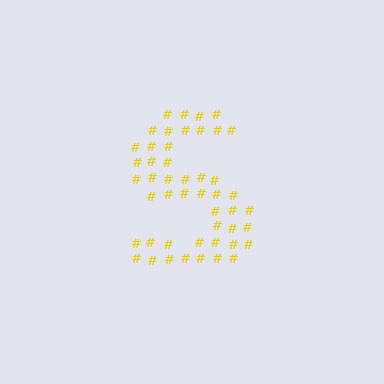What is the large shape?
The large shape is the letter S.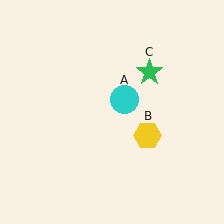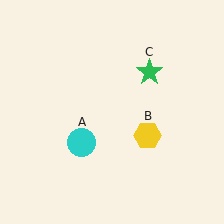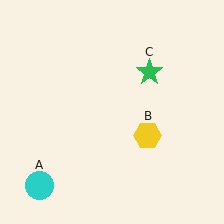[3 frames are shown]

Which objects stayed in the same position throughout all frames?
Yellow hexagon (object B) and green star (object C) remained stationary.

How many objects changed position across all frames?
1 object changed position: cyan circle (object A).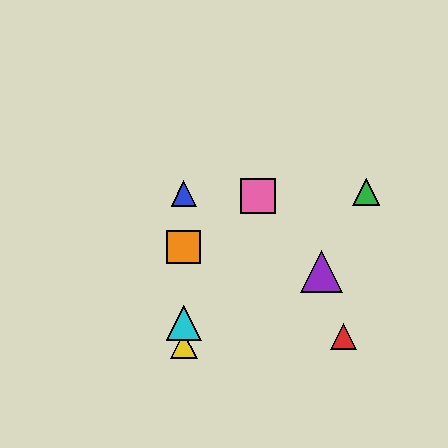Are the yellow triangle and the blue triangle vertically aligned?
Yes, both are at x≈184.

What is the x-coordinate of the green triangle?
The green triangle is at x≈366.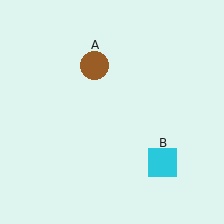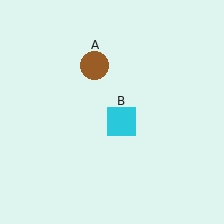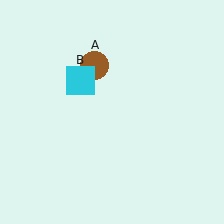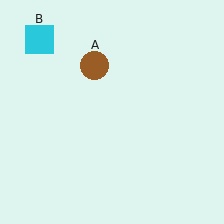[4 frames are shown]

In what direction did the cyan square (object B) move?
The cyan square (object B) moved up and to the left.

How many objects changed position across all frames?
1 object changed position: cyan square (object B).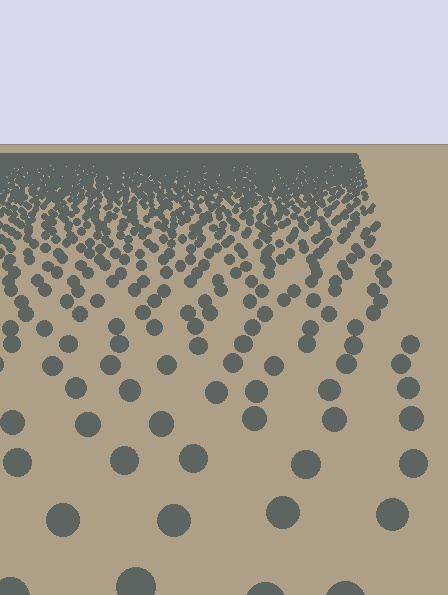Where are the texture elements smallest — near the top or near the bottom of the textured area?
Near the top.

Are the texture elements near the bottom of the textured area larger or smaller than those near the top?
Larger. Near the bottom, elements are closer to the viewer and appear at a bigger on-screen size.